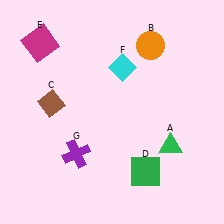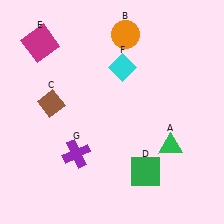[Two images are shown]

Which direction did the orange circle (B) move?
The orange circle (B) moved left.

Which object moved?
The orange circle (B) moved left.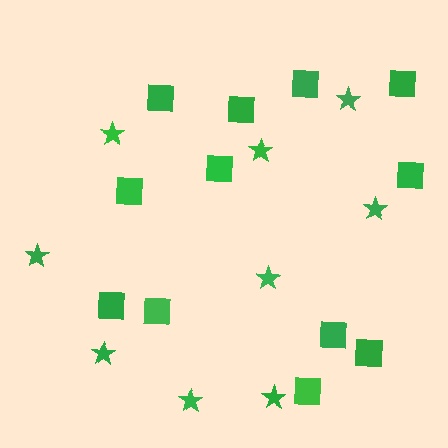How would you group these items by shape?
There are 2 groups: one group of stars (9) and one group of squares (12).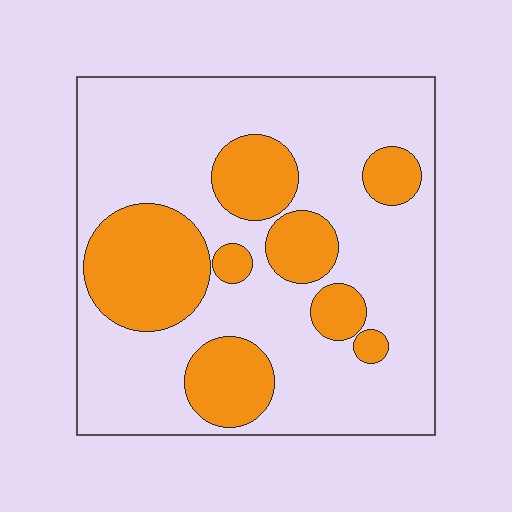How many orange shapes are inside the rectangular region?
8.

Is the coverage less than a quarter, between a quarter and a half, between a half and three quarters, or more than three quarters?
Between a quarter and a half.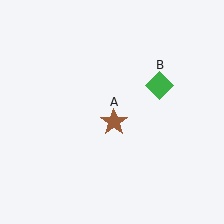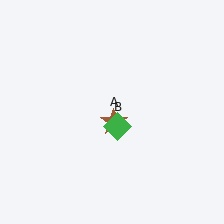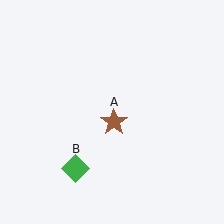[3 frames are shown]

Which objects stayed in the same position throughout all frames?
Brown star (object A) remained stationary.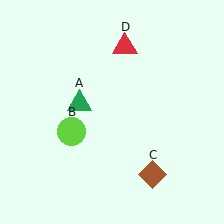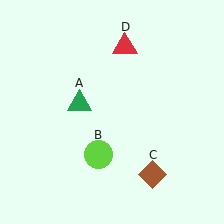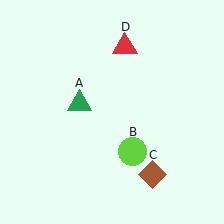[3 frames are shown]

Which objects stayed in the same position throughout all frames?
Green triangle (object A) and brown diamond (object C) and red triangle (object D) remained stationary.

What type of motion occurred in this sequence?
The lime circle (object B) rotated counterclockwise around the center of the scene.